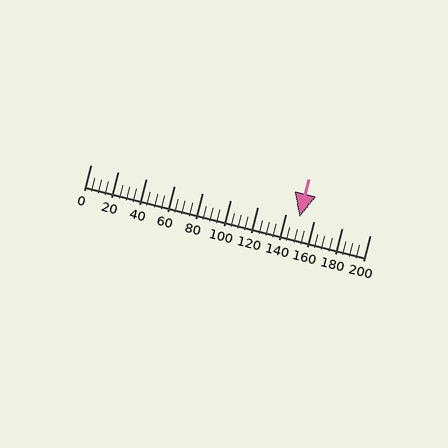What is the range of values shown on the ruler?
The ruler shows values from 0 to 200.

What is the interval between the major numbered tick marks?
The major tick marks are spaced 20 units apart.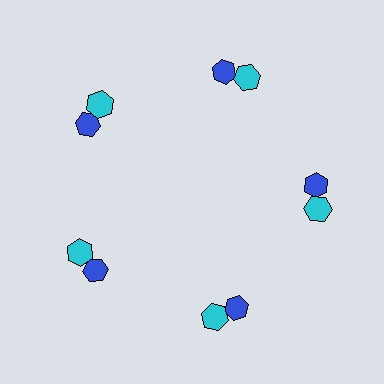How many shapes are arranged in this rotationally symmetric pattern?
There are 10 shapes, arranged in 5 groups of 2.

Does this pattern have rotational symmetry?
Yes, this pattern has 5-fold rotational symmetry. It looks the same after rotating 72 degrees around the center.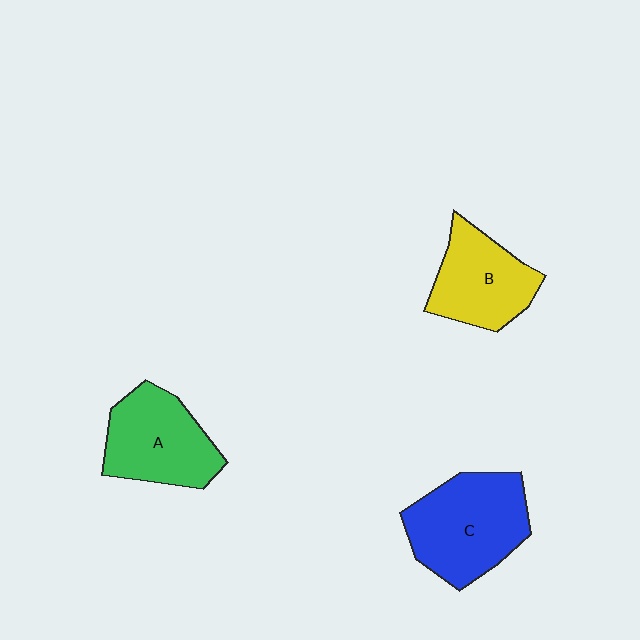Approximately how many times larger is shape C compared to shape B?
Approximately 1.3 times.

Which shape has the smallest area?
Shape B (yellow).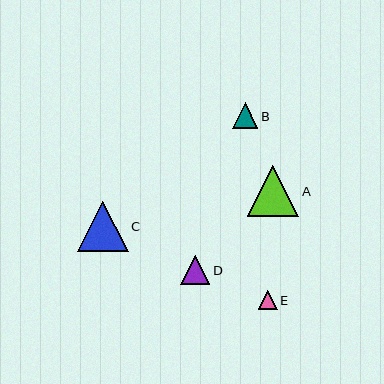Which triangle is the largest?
Triangle A is the largest with a size of approximately 51 pixels.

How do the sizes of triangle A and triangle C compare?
Triangle A and triangle C are approximately the same size.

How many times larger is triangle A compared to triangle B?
Triangle A is approximately 2.0 times the size of triangle B.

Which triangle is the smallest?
Triangle E is the smallest with a size of approximately 19 pixels.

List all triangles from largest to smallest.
From largest to smallest: A, C, D, B, E.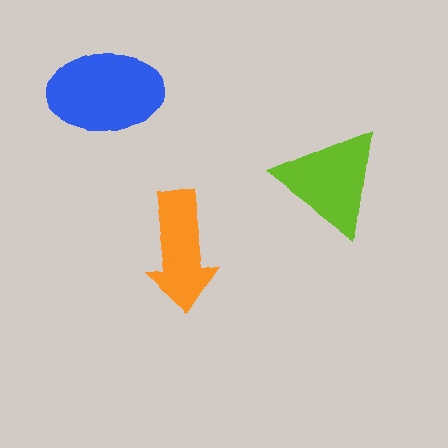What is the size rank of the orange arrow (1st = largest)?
3rd.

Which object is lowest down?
The orange arrow is bottommost.